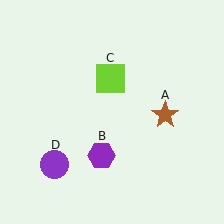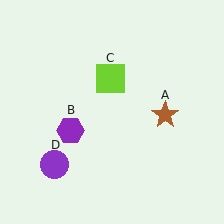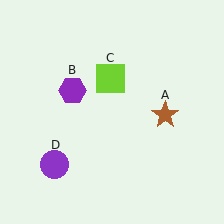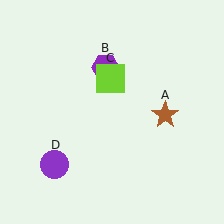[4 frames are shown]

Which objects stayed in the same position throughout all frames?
Brown star (object A) and lime square (object C) and purple circle (object D) remained stationary.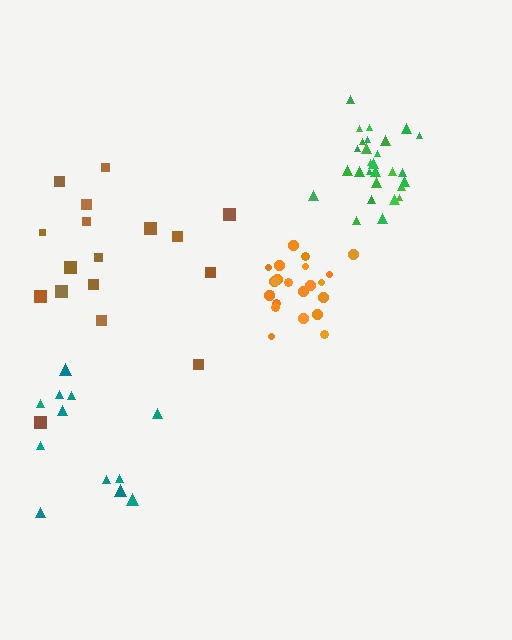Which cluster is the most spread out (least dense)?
Teal.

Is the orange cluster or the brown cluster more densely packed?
Orange.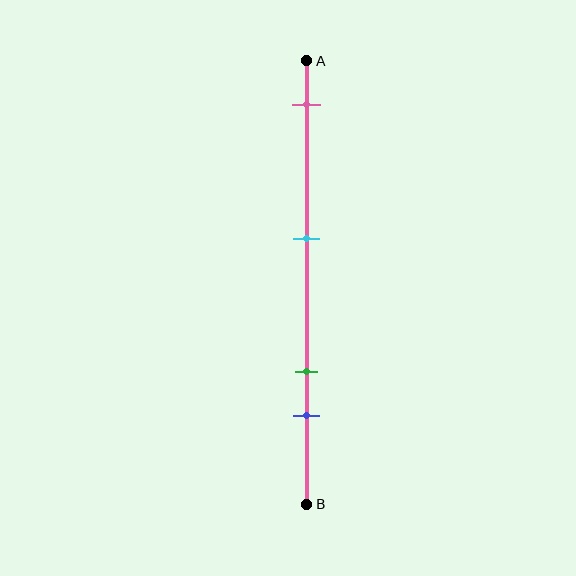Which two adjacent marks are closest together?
The green and blue marks are the closest adjacent pair.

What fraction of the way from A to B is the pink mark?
The pink mark is approximately 10% (0.1) of the way from A to B.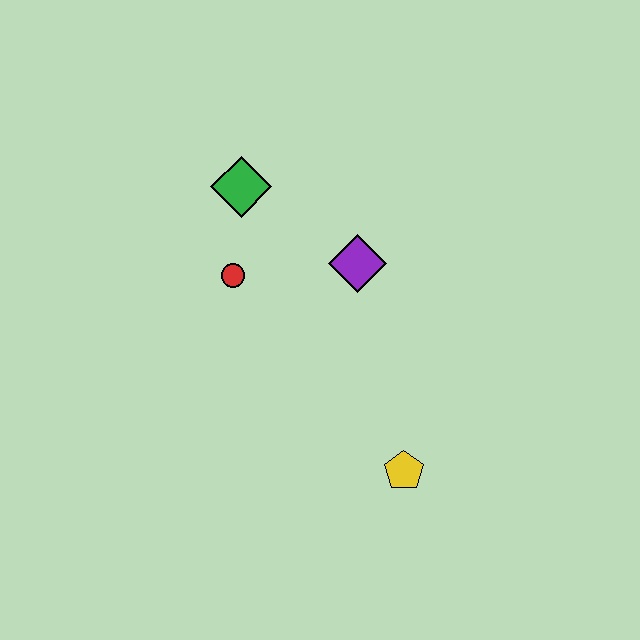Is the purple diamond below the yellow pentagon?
No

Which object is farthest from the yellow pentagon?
The green diamond is farthest from the yellow pentagon.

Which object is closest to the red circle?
The green diamond is closest to the red circle.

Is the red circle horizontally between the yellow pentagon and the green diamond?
No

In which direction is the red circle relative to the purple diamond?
The red circle is to the left of the purple diamond.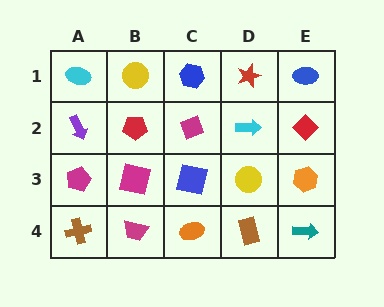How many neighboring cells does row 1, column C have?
3.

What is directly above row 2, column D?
A red star.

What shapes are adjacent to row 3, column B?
A red pentagon (row 2, column B), a magenta trapezoid (row 4, column B), a magenta pentagon (row 3, column A), a blue square (row 3, column C).